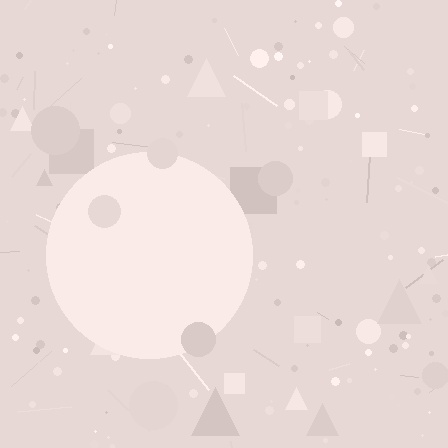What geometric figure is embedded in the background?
A circle is embedded in the background.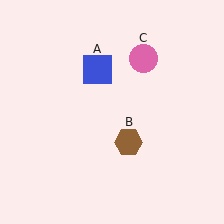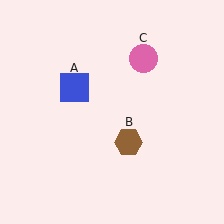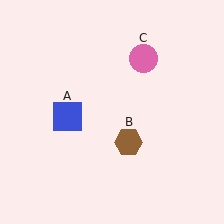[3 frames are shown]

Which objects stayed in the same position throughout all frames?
Brown hexagon (object B) and pink circle (object C) remained stationary.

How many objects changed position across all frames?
1 object changed position: blue square (object A).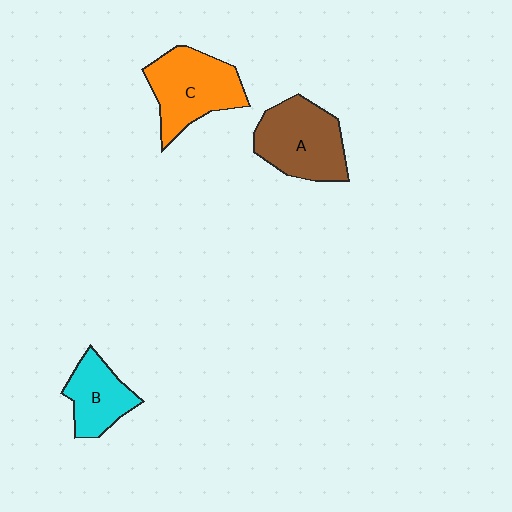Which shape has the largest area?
Shape A (brown).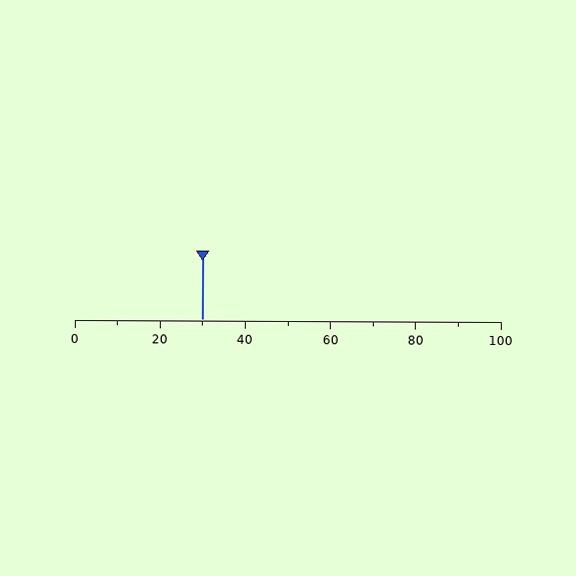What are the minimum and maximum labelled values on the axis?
The axis runs from 0 to 100.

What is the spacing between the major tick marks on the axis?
The major ticks are spaced 20 apart.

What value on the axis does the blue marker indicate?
The marker indicates approximately 30.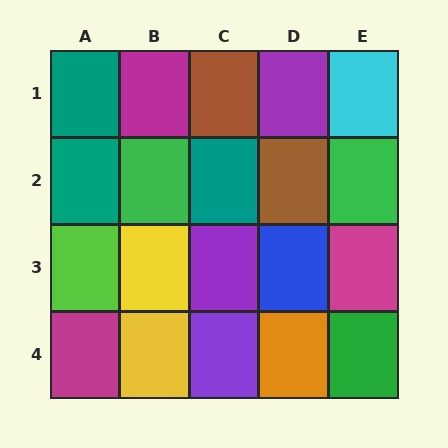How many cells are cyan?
1 cell is cyan.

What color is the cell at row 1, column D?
Purple.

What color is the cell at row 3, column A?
Lime.